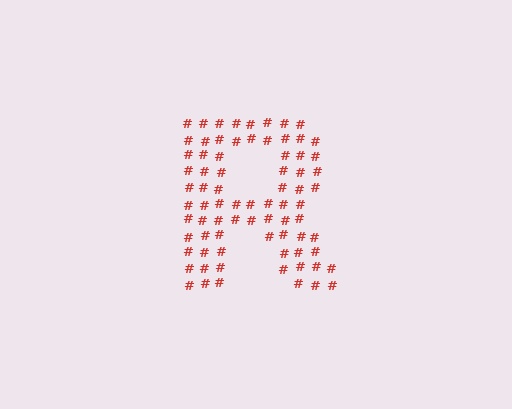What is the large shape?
The large shape is the letter R.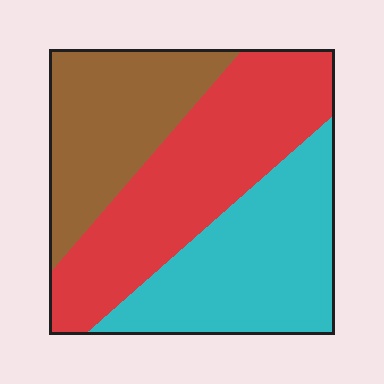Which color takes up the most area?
Red, at roughly 40%.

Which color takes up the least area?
Brown, at roughly 25%.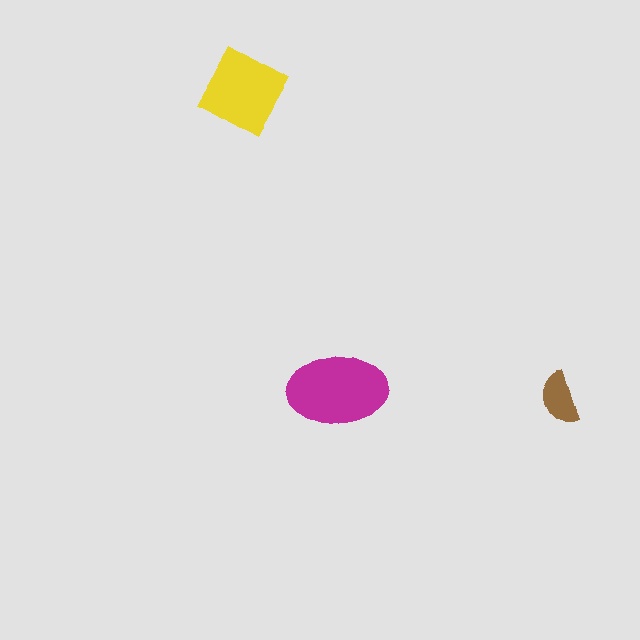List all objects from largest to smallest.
The magenta ellipse, the yellow square, the brown semicircle.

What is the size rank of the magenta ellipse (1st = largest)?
1st.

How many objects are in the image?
There are 3 objects in the image.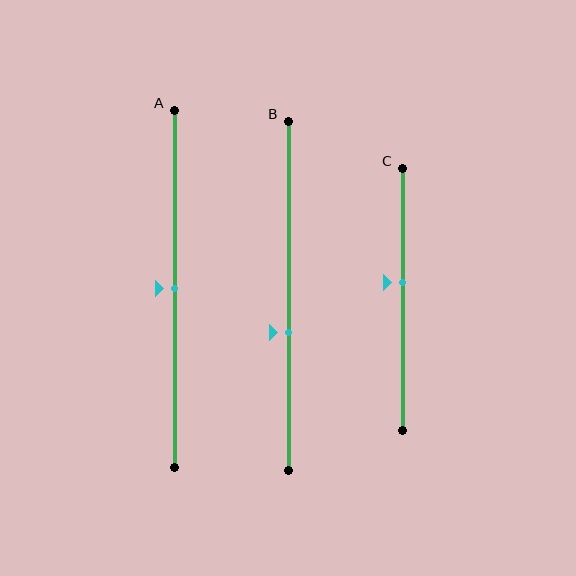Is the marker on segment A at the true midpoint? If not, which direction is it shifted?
Yes, the marker on segment A is at the true midpoint.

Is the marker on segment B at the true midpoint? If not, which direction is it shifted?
No, the marker on segment B is shifted downward by about 11% of the segment length.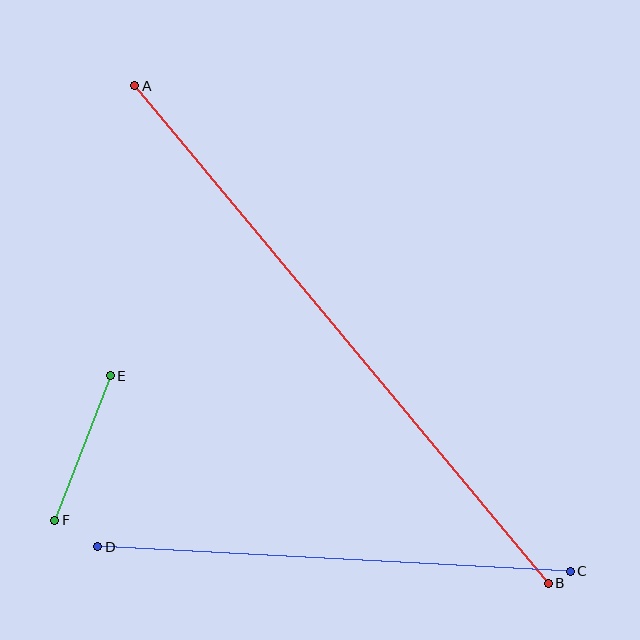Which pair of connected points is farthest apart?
Points A and B are farthest apart.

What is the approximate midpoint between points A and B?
The midpoint is at approximately (342, 334) pixels.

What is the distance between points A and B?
The distance is approximately 647 pixels.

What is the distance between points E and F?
The distance is approximately 155 pixels.